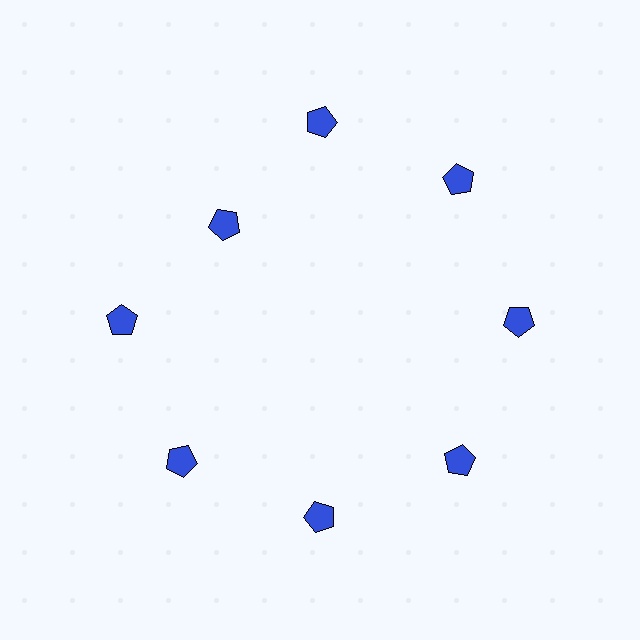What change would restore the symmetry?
The symmetry would be restored by moving it outward, back onto the ring so that all 8 pentagons sit at equal angles and equal distance from the center.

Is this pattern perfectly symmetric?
No. The 8 blue pentagons are arranged in a ring, but one element near the 10 o'clock position is pulled inward toward the center, breaking the 8-fold rotational symmetry.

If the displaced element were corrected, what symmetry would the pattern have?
It would have 8-fold rotational symmetry — the pattern would map onto itself every 45 degrees.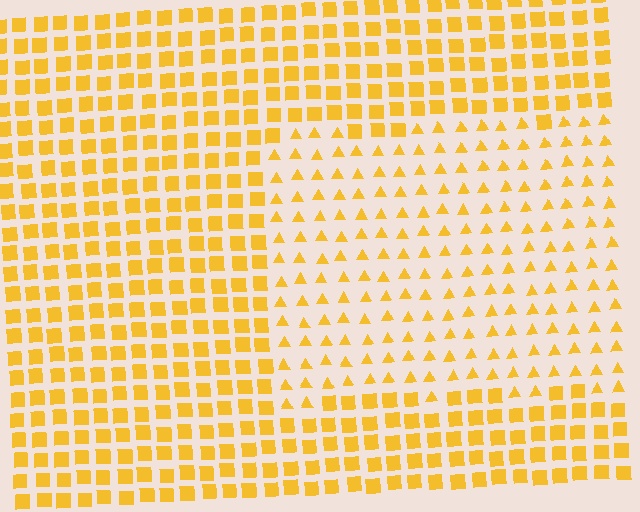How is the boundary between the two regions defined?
The boundary is defined by a change in element shape: triangles inside vs. squares outside. All elements share the same color and spacing.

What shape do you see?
I see a rectangle.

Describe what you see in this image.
The image is filled with small yellow elements arranged in a uniform grid. A rectangle-shaped region contains triangles, while the surrounding area contains squares. The boundary is defined purely by the change in element shape.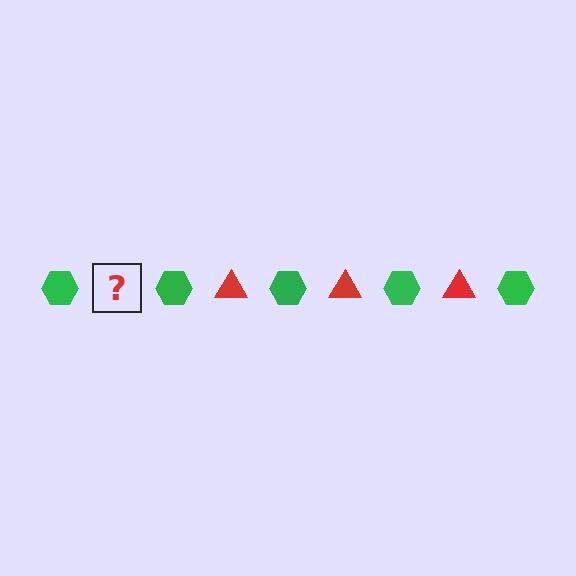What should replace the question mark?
The question mark should be replaced with a red triangle.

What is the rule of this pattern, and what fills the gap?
The rule is that the pattern alternates between green hexagon and red triangle. The gap should be filled with a red triangle.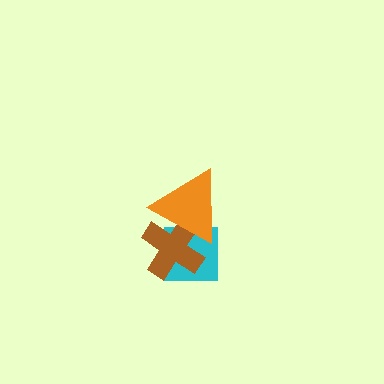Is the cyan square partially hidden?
Yes, it is partially covered by another shape.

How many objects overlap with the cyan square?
2 objects overlap with the cyan square.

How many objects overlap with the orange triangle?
2 objects overlap with the orange triangle.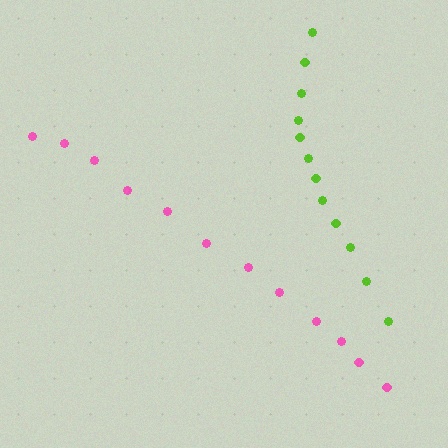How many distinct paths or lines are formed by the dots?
There are 2 distinct paths.